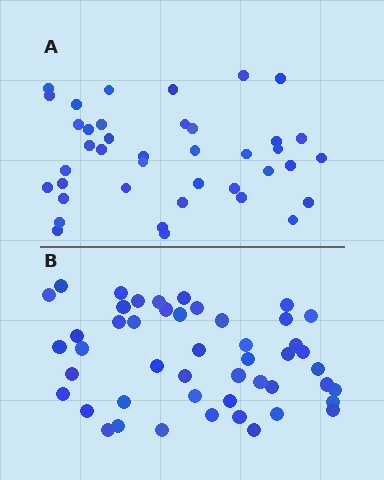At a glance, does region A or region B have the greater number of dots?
Region B (the bottom region) has more dots.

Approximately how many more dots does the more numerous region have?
Region B has roughly 8 or so more dots than region A.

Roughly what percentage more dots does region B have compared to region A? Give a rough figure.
About 20% more.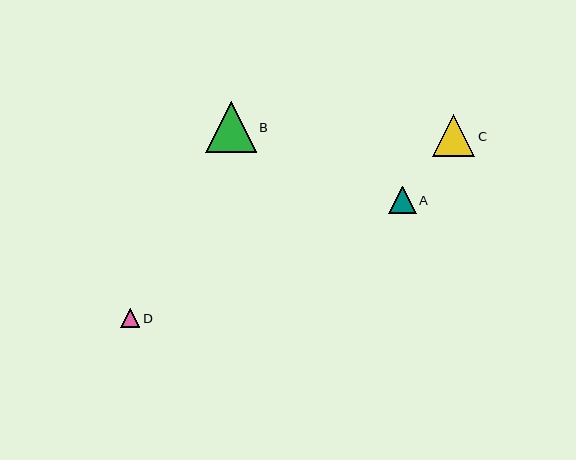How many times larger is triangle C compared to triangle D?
Triangle C is approximately 2.2 times the size of triangle D.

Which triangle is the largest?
Triangle B is the largest with a size of approximately 50 pixels.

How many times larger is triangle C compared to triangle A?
Triangle C is approximately 1.5 times the size of triangle A.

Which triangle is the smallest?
Triangle D is the smallest with a size of approximately 19 pixels.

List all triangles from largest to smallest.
From largest to smallest: B, C, A, D.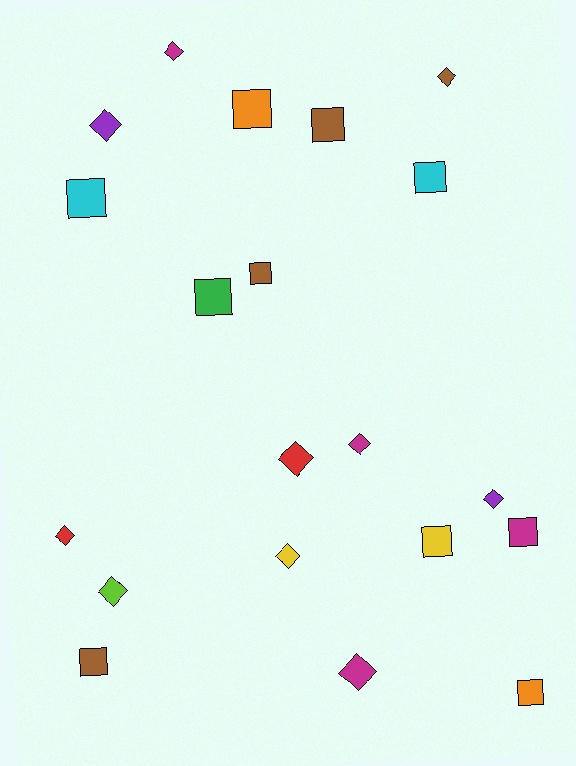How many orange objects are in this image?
There are 2 orange objects.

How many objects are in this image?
There are 20 objects.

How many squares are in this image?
There are 10 squares.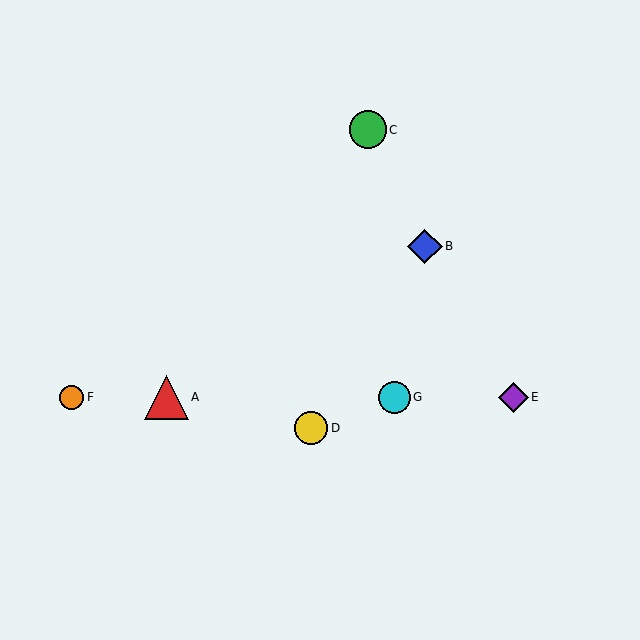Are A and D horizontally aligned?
No, A is at y≈397 and D is at y≈428.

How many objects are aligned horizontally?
4 objects (A, E, F, G) are aligned horizontally.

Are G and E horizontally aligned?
Yes, both are at y≈397.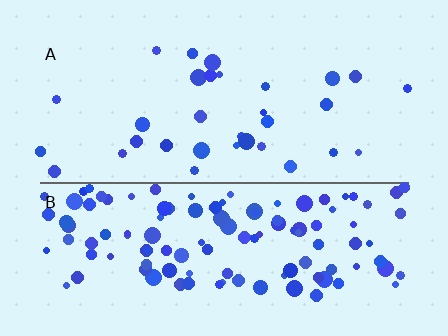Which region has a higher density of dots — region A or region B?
B (the bottom).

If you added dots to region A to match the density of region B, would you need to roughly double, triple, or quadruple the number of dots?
Approximately quadruple.